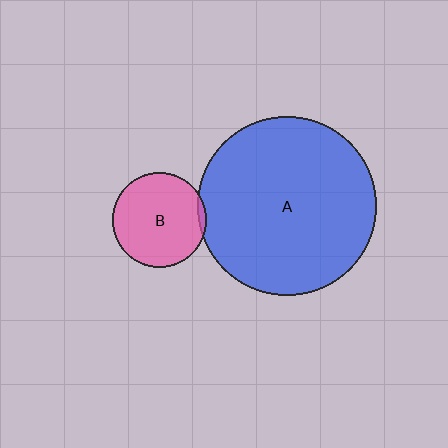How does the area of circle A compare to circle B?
Approximately 3.6 times.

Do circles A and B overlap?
Yes.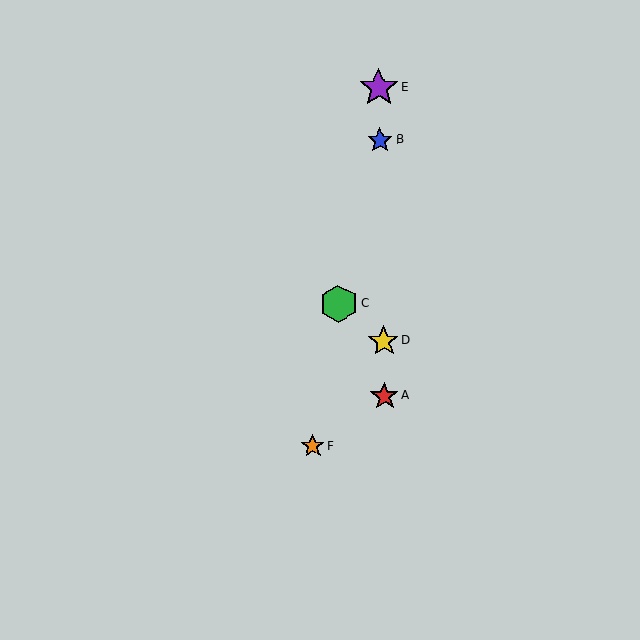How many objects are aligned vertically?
4 objects (A, B, D, E) are aligned vertically.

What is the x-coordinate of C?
Object C is at x≈339.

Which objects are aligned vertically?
Objects A, B, D, E are aligned vertically.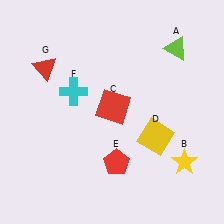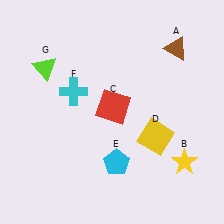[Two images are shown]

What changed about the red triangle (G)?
In Image 1, G is red. In Image 2, it changed to lime.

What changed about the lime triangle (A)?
In Image 1, A is lime. In Image 2, it changed to brown.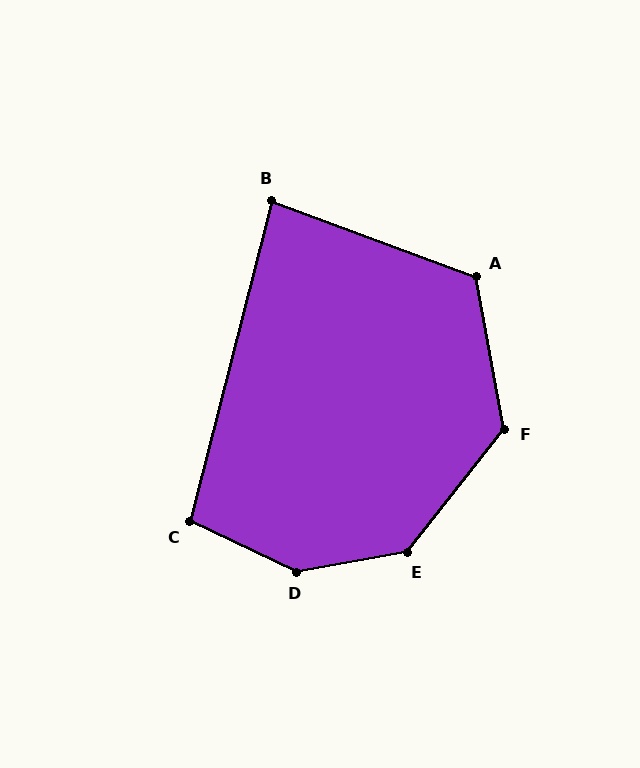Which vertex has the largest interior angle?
D, at approximately 145 degrees.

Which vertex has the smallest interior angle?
B, at approximately 84 degrees.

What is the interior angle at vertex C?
Approximately 101 degrees (obtuse).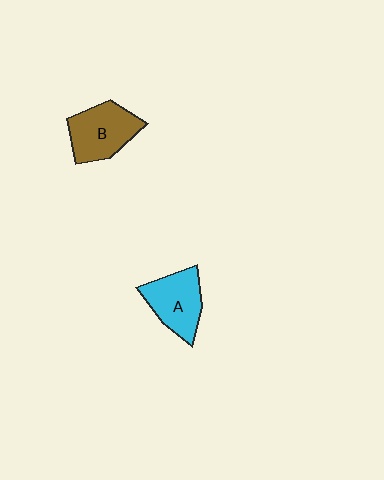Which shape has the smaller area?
Shape A (cyan).